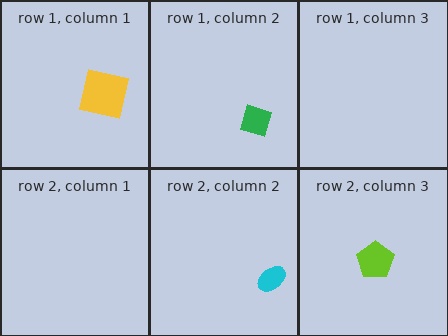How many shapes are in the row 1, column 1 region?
1.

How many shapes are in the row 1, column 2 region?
1.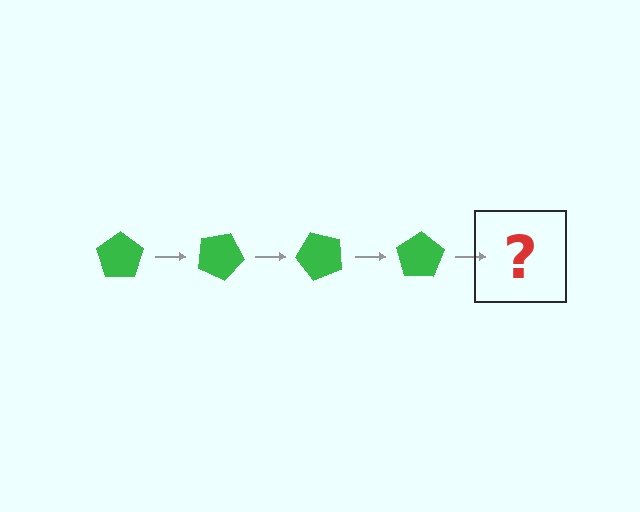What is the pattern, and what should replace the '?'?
The pattern is that the pentagon rotates 25 degrees each step. The '?' should be a green pentagon rotated 100 degrees.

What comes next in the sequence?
The next element should be a green pentagon rotated 100 degrees.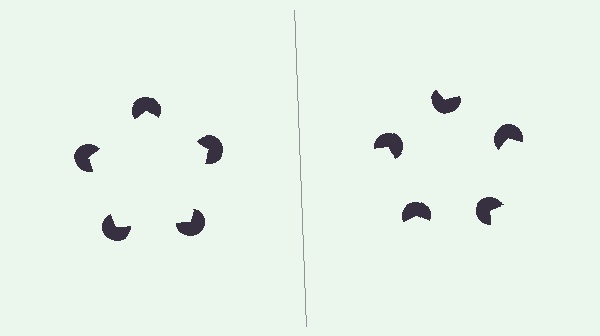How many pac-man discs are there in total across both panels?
10 — 5 on each side.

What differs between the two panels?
The pac-man discs are positioned identically on both sides; only the wedge orientations differ. On the left they align to a pentagon; on the right they are misaligned.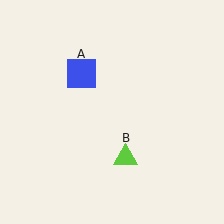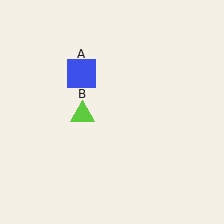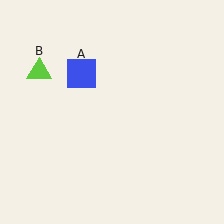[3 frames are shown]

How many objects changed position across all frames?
1 object changed position: lime triangle (object B).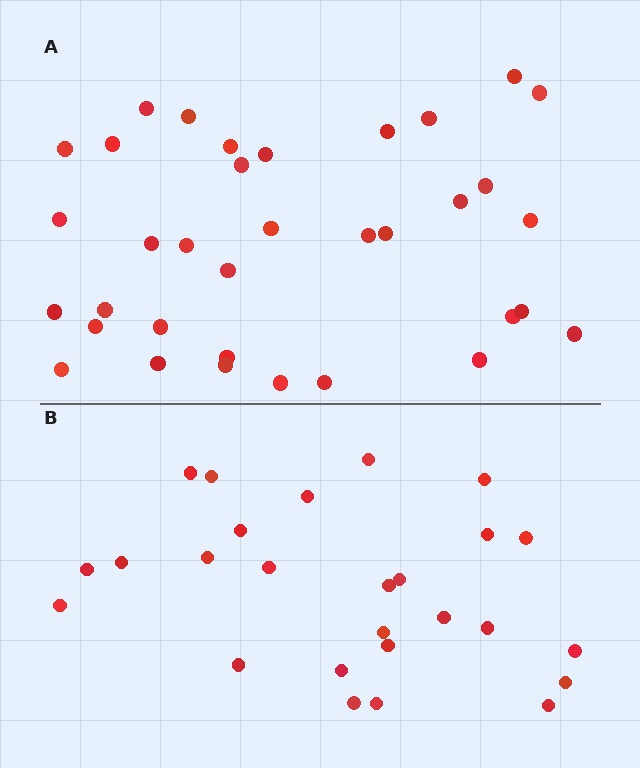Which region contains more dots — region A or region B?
Region A (the top region) has more dots.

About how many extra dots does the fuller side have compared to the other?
Region A has roughly 8 or so more dots than region B.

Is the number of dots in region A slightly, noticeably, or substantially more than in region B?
Region A has noticeably more, but not dramatically so. The ratio is roughly 1.3 to 1.